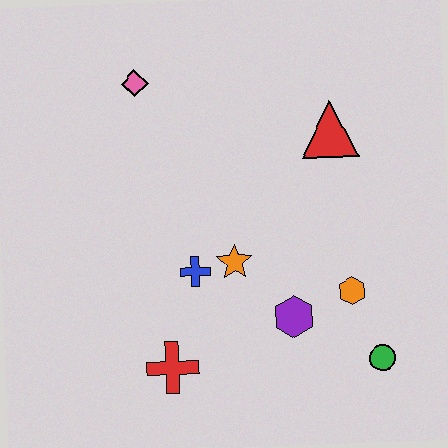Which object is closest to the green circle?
The orange hexagon is closest to the green circle.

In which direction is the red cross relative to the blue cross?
The red cross is below the blue cross.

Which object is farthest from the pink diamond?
The green circle is farthest from the pink diamond.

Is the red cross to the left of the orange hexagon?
Yes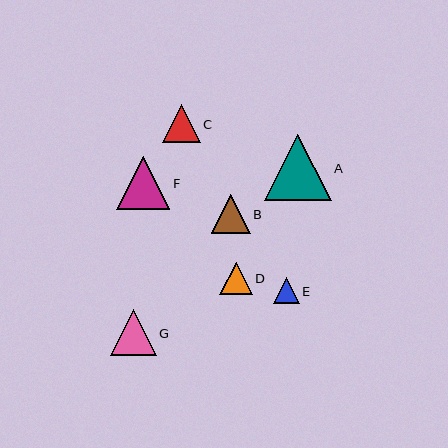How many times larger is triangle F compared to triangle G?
Triangle F is approximately 1.2 times the size of triangle G.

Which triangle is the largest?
Triangle A is the largest with a size of approximately 66 pixels.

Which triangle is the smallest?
Triangle E is the smallest with a size of approximately 26 pixels.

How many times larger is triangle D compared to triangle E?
Triangle D is approximately 1.2 times the size of triangle E.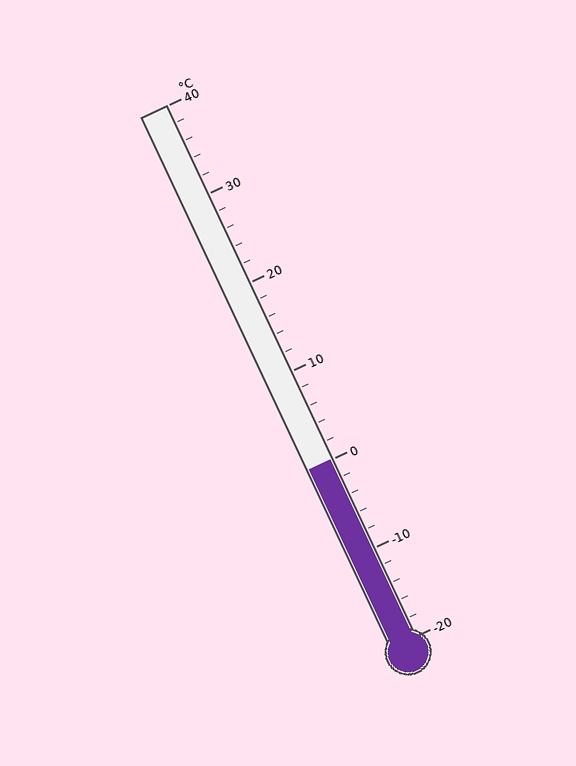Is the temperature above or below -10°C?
The temperature is above -10°C.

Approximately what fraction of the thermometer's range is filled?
The thermometer is filled to approximately 35% of its range.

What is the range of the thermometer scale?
The thermometer scale ranges from -20°C to 40°C.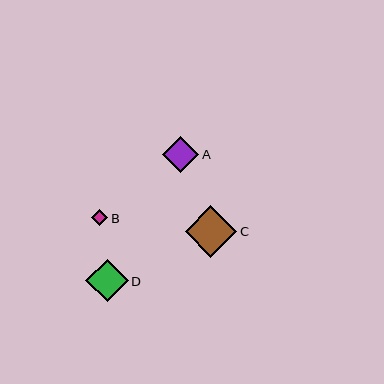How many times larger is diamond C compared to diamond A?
Diamond C is approximately 1.4 times the size of diamond A.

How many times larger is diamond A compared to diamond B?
Diamond A is approximately 2.3 times the size of diamond B.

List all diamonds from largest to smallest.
From largest to smallest: C, D, A, B.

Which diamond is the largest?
Diamond C is the largest with a size of approximately 52 pixels.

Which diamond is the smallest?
Diamond B is the smallest with a size of approximately 16 pixels.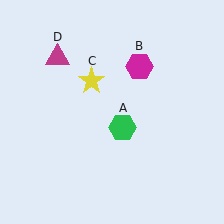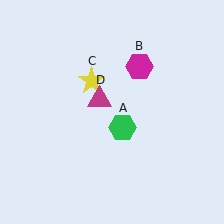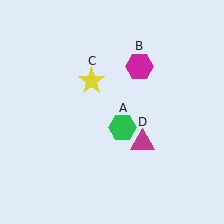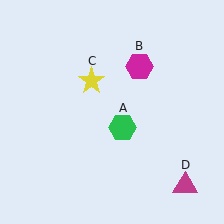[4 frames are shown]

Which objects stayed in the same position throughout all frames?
Green hexagon (object A) and magenta hexagon (object B) and yellow star (object C) remained stationary.